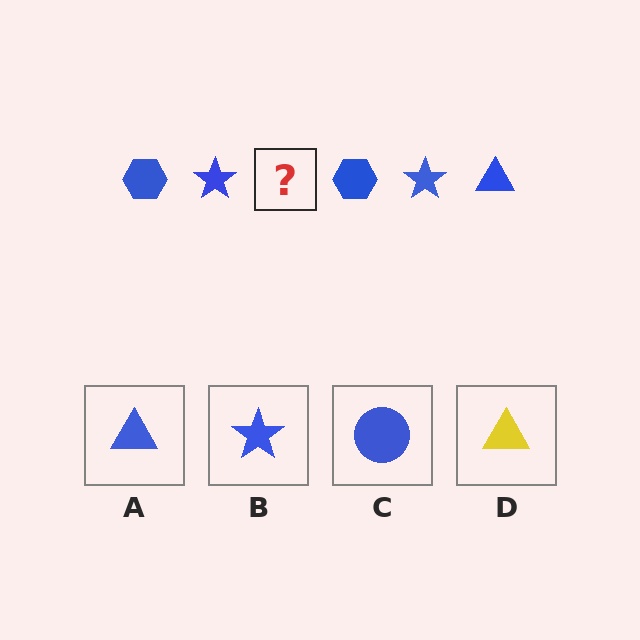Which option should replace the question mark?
Option A.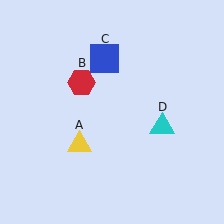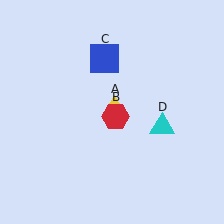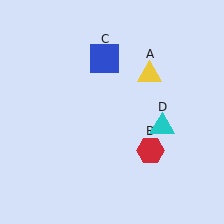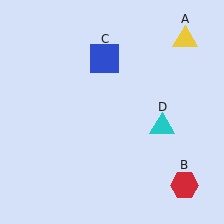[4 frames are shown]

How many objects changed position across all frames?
2 objects changed position: yellow triangle (object A), red hexagon (object B).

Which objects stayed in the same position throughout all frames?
Blue square (object C) and cyan triangle (object D) remained stationary.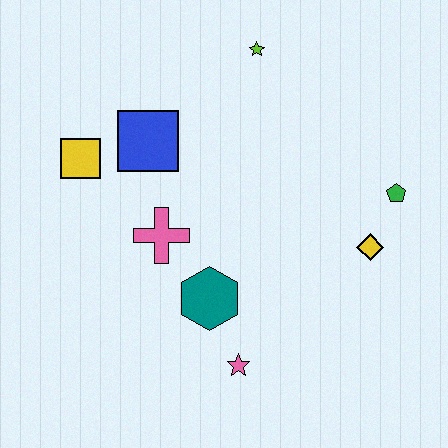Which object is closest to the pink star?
The teal hexagon is closest to the pink star.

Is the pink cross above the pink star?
Yes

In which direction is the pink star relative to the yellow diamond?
The pink star is to the left of the yellow diamond.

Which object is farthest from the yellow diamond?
The yellow square is farthest from the yellow diamond.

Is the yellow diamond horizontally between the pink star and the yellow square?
No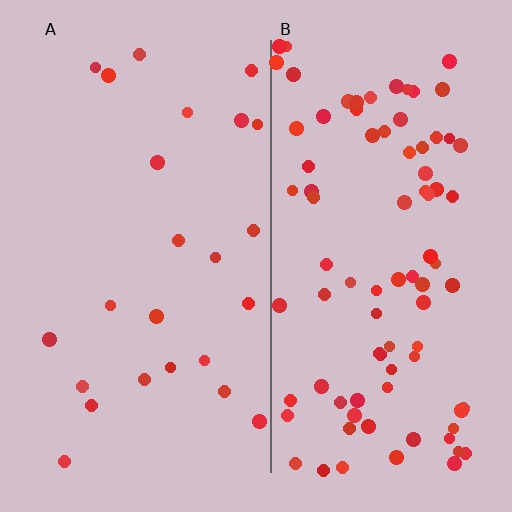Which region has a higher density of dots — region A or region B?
B (the right).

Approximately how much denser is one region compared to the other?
Approximately 3.7× — region B over region A.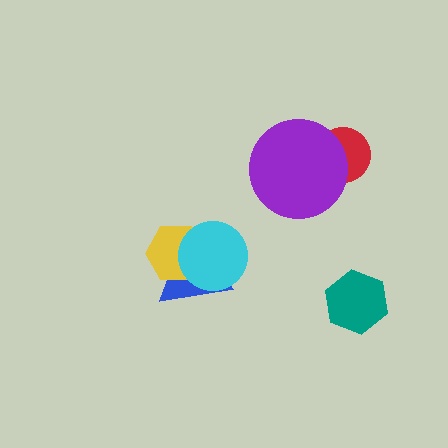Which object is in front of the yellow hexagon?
The cyan circle is in front of the yellow hexagon.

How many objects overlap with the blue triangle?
2 objects overlap with the blue triangle.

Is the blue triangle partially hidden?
Yes, it is partially covered by another shape.